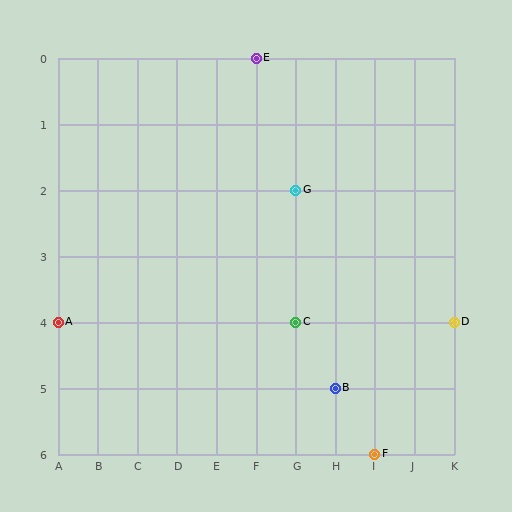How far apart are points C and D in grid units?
Points C and D are 4 columns apart.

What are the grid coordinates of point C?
Point C is at grid coordinates (G, 4).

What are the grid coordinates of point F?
Point F is at grid coordinates (I, 6).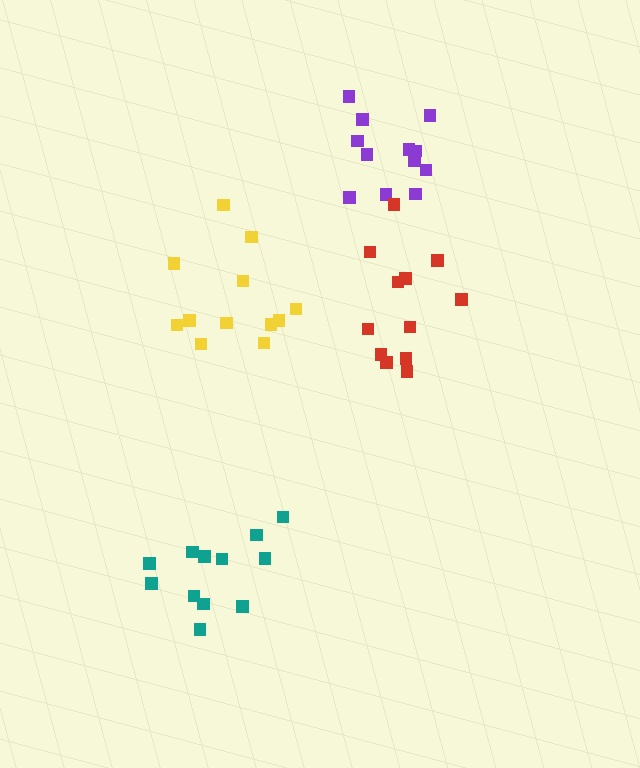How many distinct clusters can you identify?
There are 4 distinct clusters.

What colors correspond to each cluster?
The clusters are colored: purple, teal, red, yellow.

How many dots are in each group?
Group 1: 12 dots, Group 2: 12 dots, Group 3: 12 dots, Group 4: 12 dots (48 total).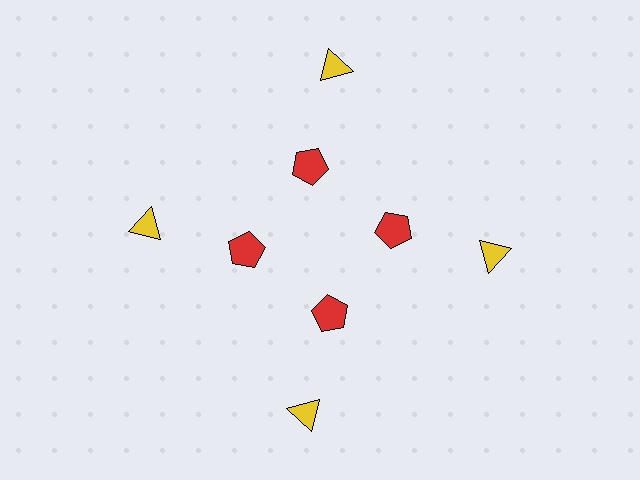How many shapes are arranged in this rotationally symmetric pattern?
There are 8 shapes, arranged in 4 groups of 2.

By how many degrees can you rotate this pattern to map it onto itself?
The pattern maps onto itself every 90 degrees of rotation.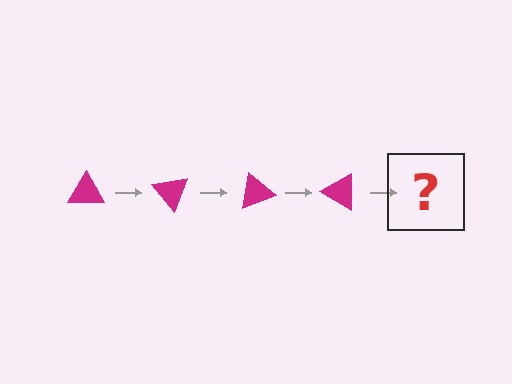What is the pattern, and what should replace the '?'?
The pattern is that the triangle rotates 50 degrees each step. The '?' should be a magenta triangle rotated 200 degrees.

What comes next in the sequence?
The next element should be a magenta triangle rotated 200 degrees.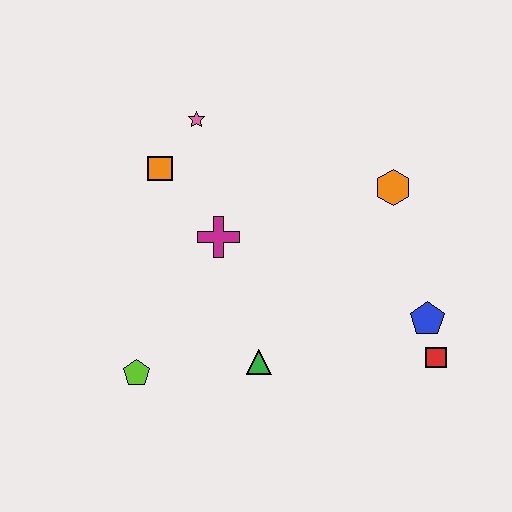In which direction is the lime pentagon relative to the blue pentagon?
The lime pentagon is to the left of the blue pentagon.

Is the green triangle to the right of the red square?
No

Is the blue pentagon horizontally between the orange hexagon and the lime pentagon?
No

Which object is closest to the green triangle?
The lime pentagon is closest to the green triangle.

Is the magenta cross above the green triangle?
Yes